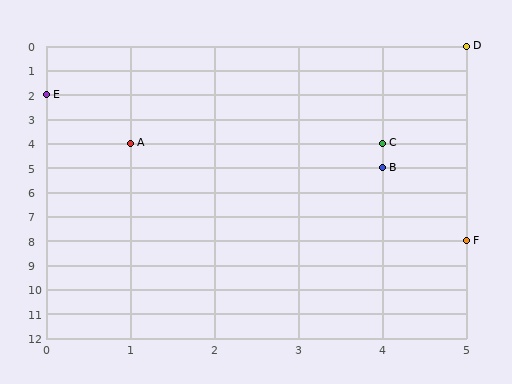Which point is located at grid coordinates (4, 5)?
Point B is at (4, 5).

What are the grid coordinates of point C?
Point C is at grid coordinates (4, 4).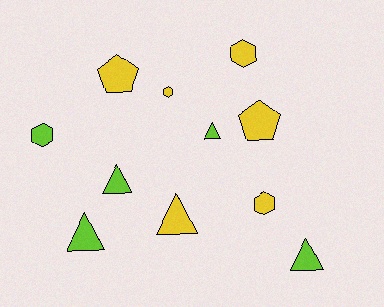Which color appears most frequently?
Yellow, with 6 objects.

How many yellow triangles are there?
There is 1 yellow triangle.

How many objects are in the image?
There are 11 objects.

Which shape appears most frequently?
Triangle, with 5 objects.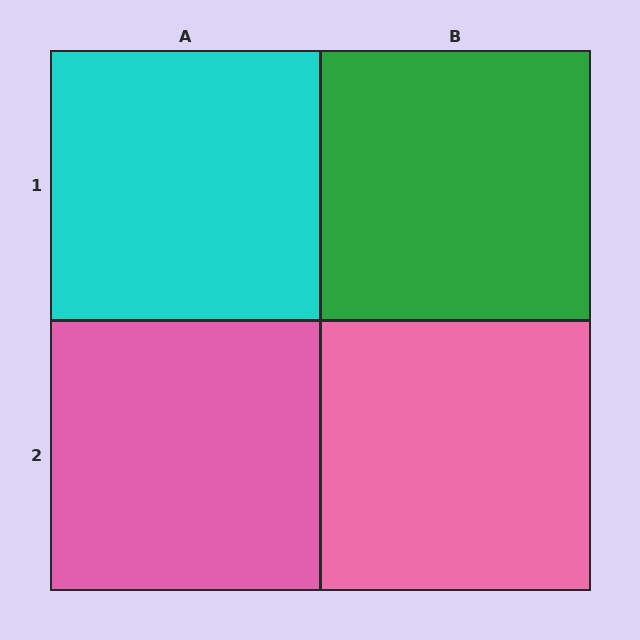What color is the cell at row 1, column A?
Cyan.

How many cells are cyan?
1 cell is cyan.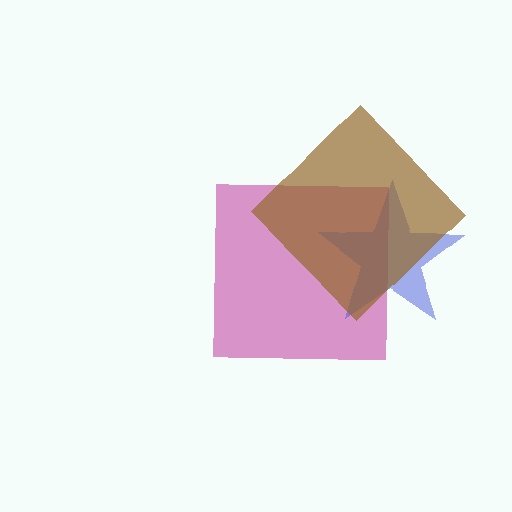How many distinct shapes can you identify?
There are 3 distinct shapes: a magenta square, a blue star, a brown diamond.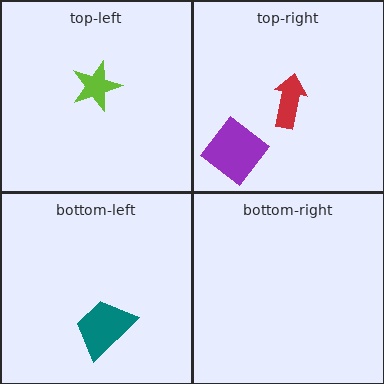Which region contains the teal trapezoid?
The bottom-left region.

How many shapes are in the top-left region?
1.